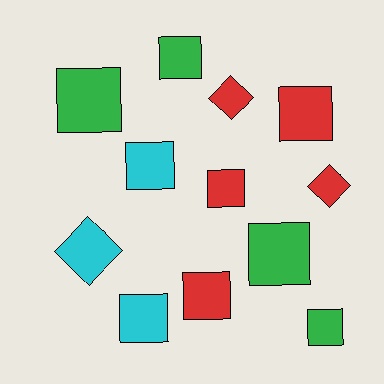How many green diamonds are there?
There are no green diamonds.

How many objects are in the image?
There are 12 objects.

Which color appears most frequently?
Red, with 5 objects.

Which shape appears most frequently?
Square, with 9 objects.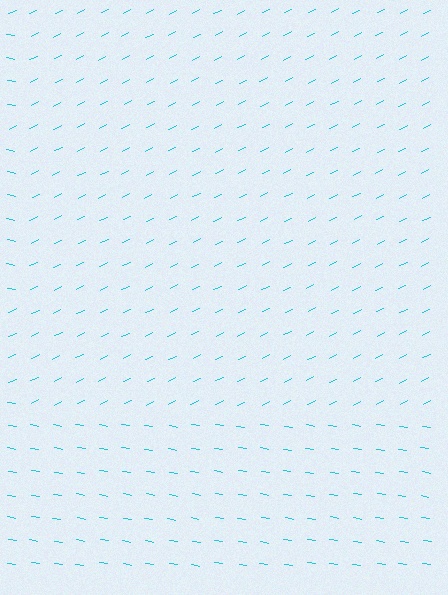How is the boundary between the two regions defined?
The boundary is defined purely by a change in line orientation (approximately 36 degrees difference). All lines are the same color and thickness.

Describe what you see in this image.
The image is filled with small cyan line segments. A rectangle region in the image has lines oriented differently from the surrounding lines, creating a visible texture boundary.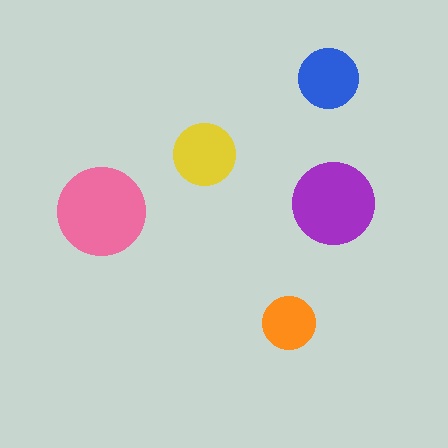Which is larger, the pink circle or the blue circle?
The pink one.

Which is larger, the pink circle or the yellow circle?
The pink one.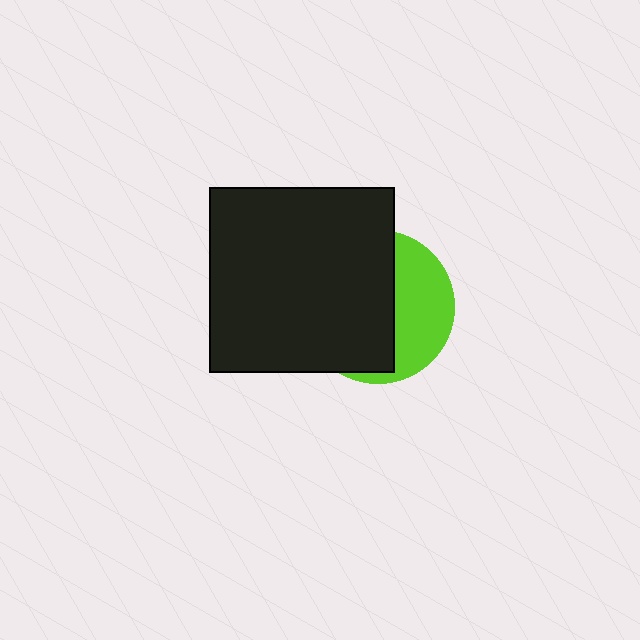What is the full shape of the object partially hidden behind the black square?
The partially hidden object is a lime circle.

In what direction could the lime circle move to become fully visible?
The lime circle could move right. That would shift it out from behind the black square entirely.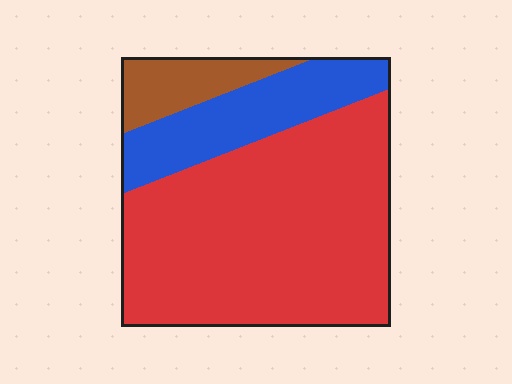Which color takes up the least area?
Brown, at roughly 10%.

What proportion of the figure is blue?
Blue takes up about one fifth (1/5) of the figure.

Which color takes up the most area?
Red, at roughly 70%.